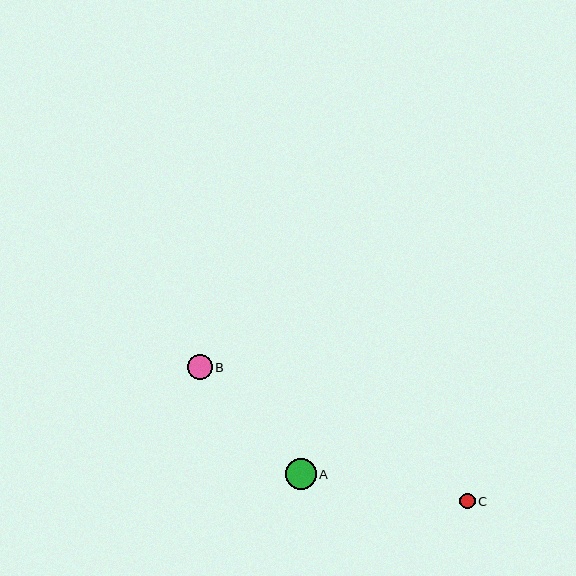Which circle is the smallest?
Circle C is the smallest with a size of approximately 16 pixels.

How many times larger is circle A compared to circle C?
Circle A is approximately 2.0 times the size of circle C.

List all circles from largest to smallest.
From largest to smallest: A, B, C.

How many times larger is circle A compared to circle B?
Circle A is approximately 1.2 times the size of circle B.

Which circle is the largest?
Circle A is the largest with a size of approximately 31 pixels.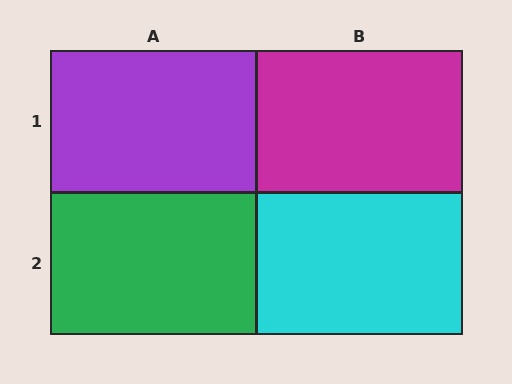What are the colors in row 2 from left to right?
Green, cyan.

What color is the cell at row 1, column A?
Purple.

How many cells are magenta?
1 cell is magenta.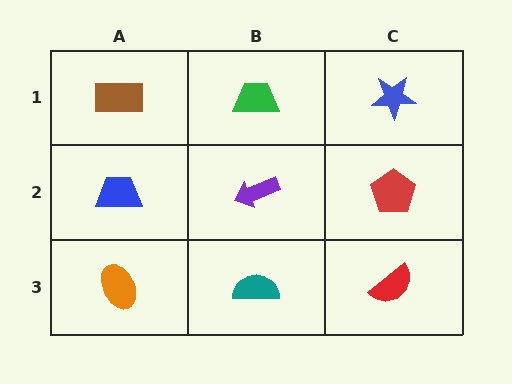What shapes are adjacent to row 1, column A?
A blue trapezoid (row 2, column A), a green trapezoid (row 1, column B).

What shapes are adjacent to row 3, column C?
A red pentagon (row 2, column C), a teal semicircle (row 3, column B).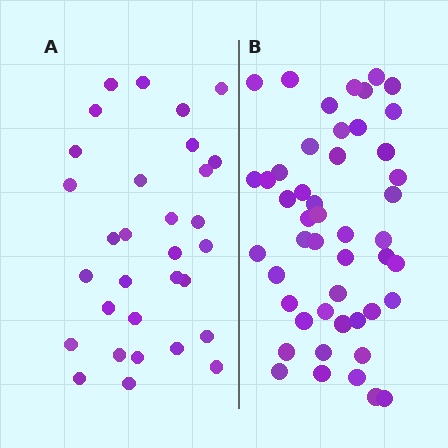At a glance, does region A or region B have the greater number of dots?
Region B (the right region) has more dots.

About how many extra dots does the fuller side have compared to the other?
Region B has approximately 15 more dots than region A.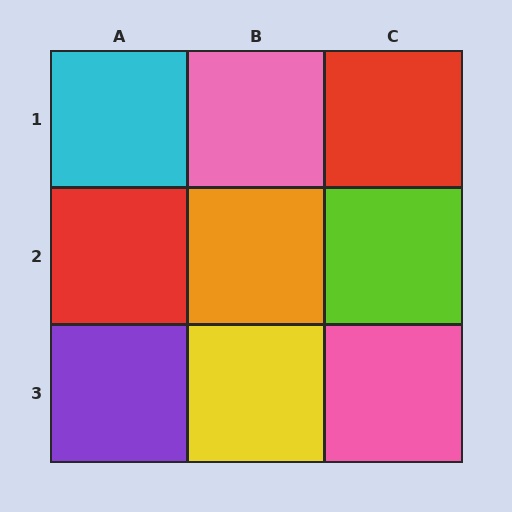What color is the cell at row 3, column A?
Purple.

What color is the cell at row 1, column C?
Red.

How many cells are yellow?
1 cell is yellow.